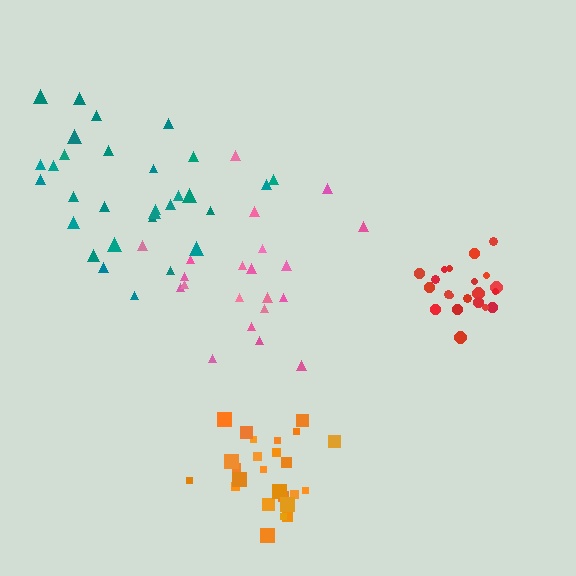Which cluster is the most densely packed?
Red.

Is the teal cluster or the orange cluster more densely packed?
Orange.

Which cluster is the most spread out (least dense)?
Teal.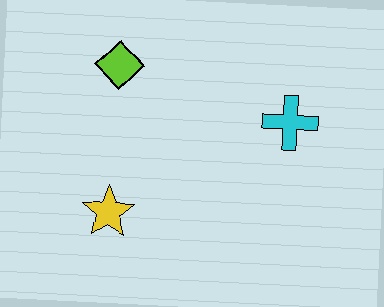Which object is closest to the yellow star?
The lime diamond is closest to the yellow star.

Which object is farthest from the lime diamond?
The cyan cross is farthest from the lime diamond.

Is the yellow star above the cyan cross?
No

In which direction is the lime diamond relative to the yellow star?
The lime diamond is above the yellow star.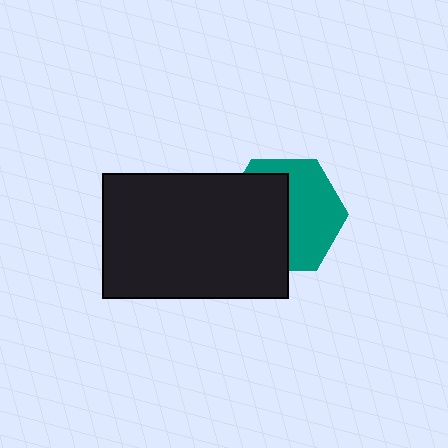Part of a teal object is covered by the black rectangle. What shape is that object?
It is a hexagon.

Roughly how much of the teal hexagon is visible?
About half of it is visible (roughly 50%).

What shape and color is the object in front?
The object in front is a black rectangle.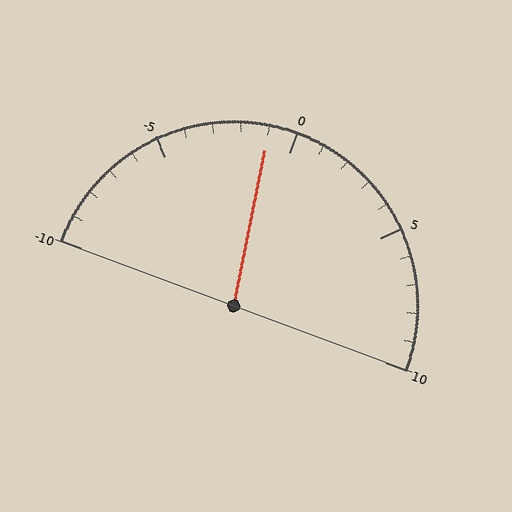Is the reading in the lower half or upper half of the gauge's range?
The reading is in the lower half of the range (-10 to 10).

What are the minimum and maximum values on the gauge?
The gauge ranges from -10 to 10.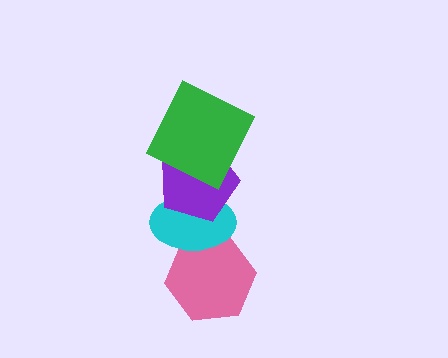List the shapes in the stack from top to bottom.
From top to bottom: the green square, the purple pentagon, the cyan ellipse, the pink hexagon.